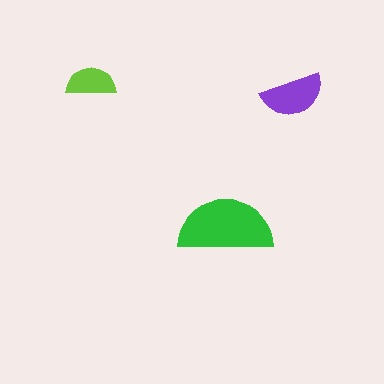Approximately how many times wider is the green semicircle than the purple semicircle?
About 1.5 times wider.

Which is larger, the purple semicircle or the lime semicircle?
The purple one.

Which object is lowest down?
The green semicircle is bottommost.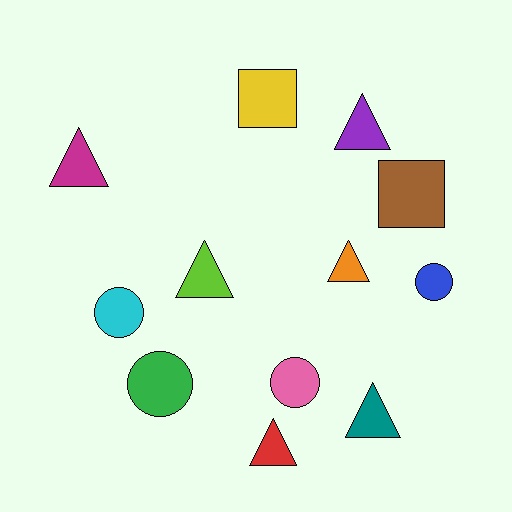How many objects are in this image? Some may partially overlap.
There are 12 objects.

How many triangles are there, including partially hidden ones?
There are 6 triangles.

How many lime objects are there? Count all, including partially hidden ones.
There is 1 lime object.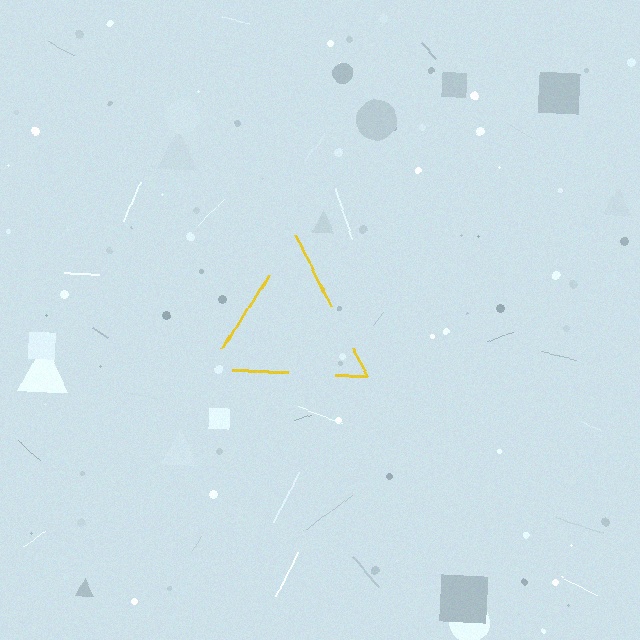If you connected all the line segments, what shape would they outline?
They would outline a triangle.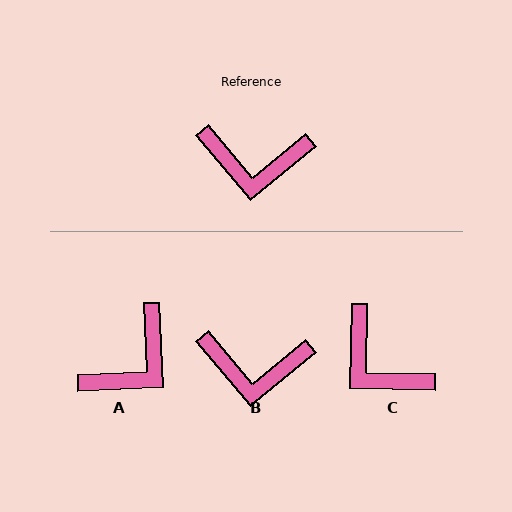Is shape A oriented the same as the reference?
No, it is off by about 53 degrees.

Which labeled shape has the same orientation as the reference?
B.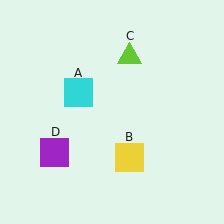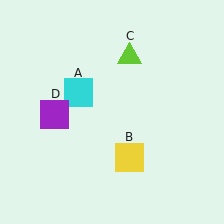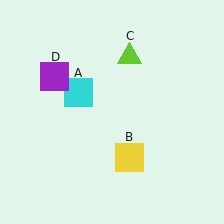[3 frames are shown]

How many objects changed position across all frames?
1 object changed position: purple square (object D).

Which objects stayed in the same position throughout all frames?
Cyan square (object A) and yellow square (object B) and lime triangle (object C) remained stationary.